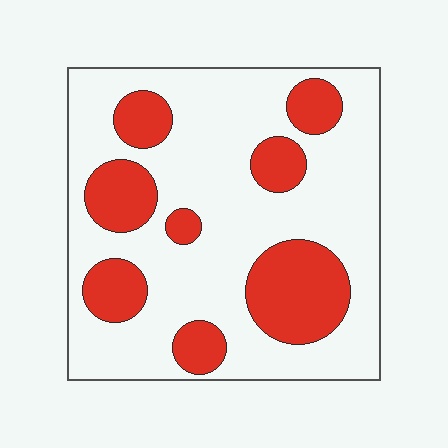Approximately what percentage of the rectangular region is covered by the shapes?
Approximately 30%.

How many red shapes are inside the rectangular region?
8.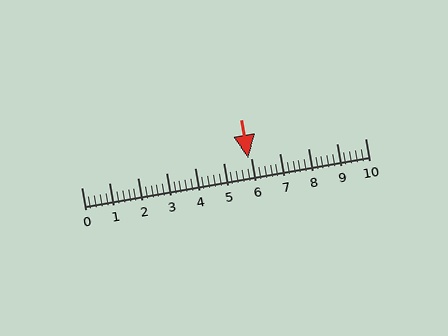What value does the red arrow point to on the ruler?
The red arrow points to approximately 5.9.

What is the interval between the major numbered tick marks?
The major tick marks are spaced 1 units apart.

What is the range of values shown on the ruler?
The ruler shows values from 0 to 10.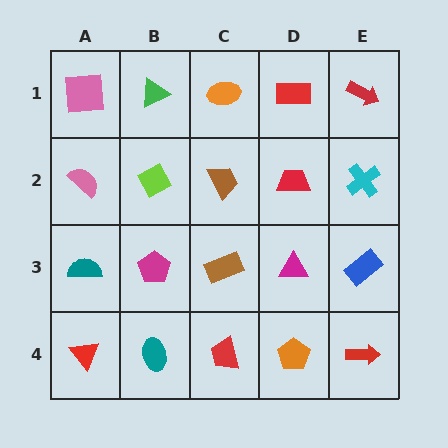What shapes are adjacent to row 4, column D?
A magenta triangle (row 3, column D), a red trapezoid (row 4, column C), a red arrow (row 4, column E).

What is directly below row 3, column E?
A red arrow.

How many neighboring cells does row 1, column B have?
3.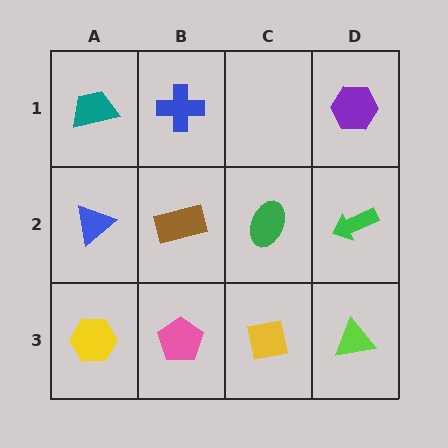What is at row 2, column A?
A blue triangle.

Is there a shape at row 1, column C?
No, that cell is empty.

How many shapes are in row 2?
4 shapes.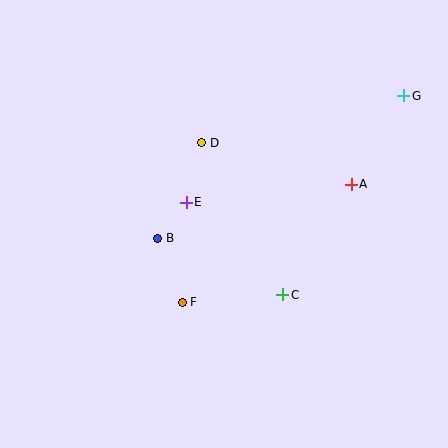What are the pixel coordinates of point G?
Point G is at (404, 96).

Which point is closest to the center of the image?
Point E at (186, 202) is closest to the center.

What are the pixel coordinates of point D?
Point D is at (202, 143).